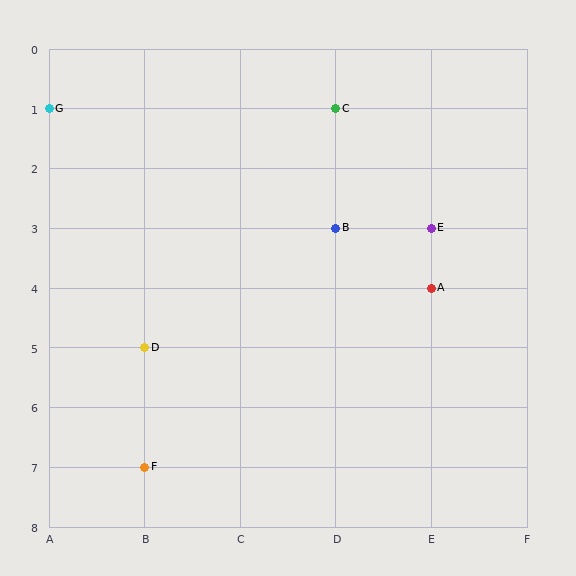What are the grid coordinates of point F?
Point F is at grid coordinates (B, 7).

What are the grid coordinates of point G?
Point G is at grid coordinates (A, 1).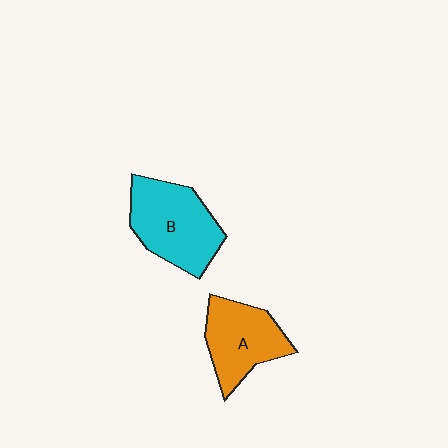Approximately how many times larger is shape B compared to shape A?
Approximately 1.2 times.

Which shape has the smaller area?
Shape A (orange).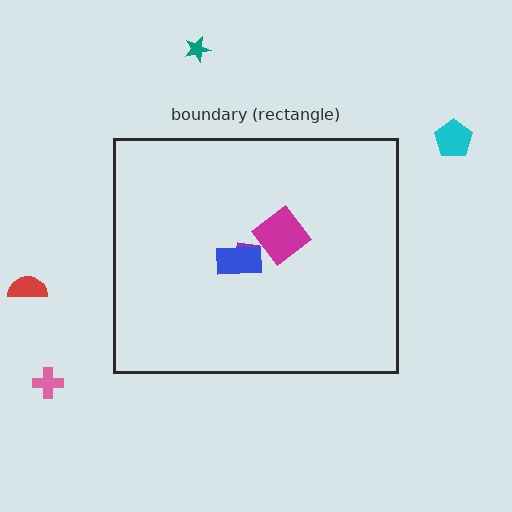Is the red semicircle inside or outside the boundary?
Outside.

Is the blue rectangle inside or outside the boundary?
Inside.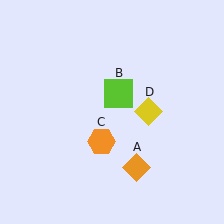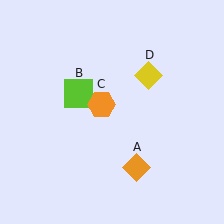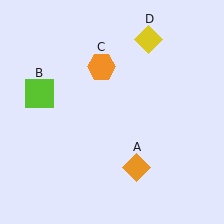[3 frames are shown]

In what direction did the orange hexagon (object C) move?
The orange hexagon (object C) moved up.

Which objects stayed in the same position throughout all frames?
Orange diamond (object A) remained stationary.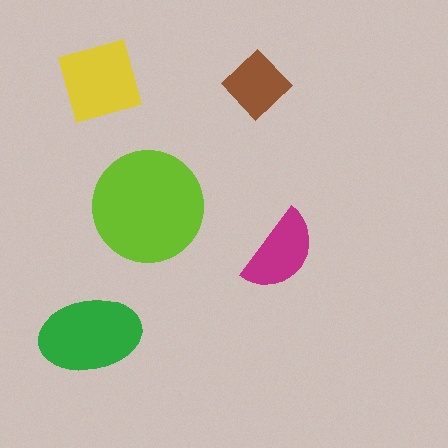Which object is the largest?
The lime circle.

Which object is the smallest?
The brown diamond.